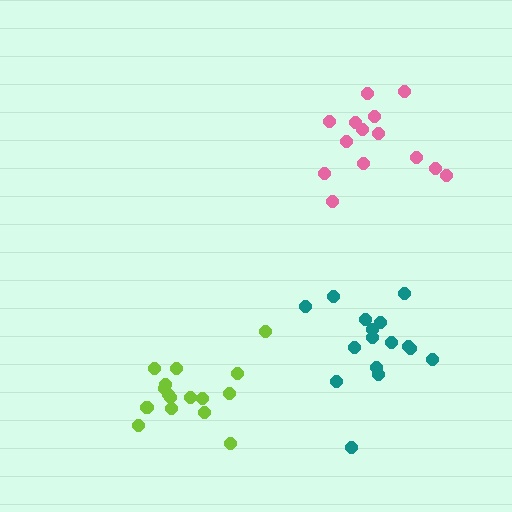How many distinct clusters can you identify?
There are 3 distinct clusters.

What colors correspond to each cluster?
The clusters are colored: teal, pink, lime.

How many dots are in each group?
Group 1: 16 dots, Group 2: 14 dots, Group 3: 16 dots (46 total).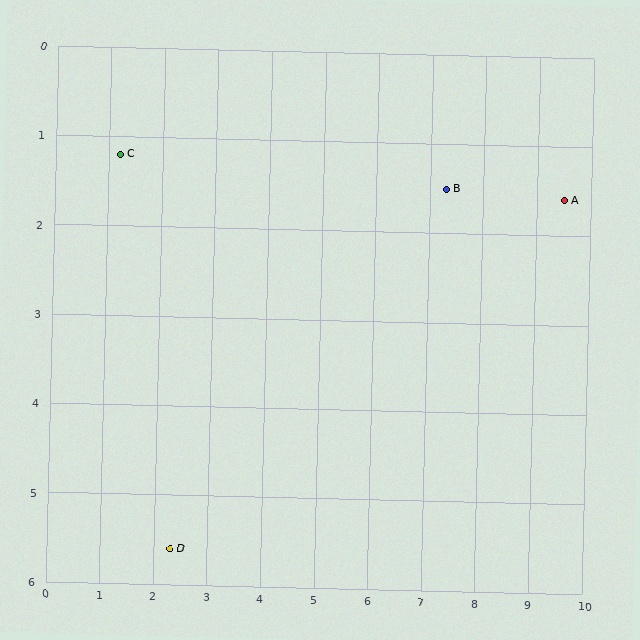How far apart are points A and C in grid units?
Points A and C are about 8.3 grid units apart.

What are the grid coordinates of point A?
Point A is at approximately (9.5, 1.6).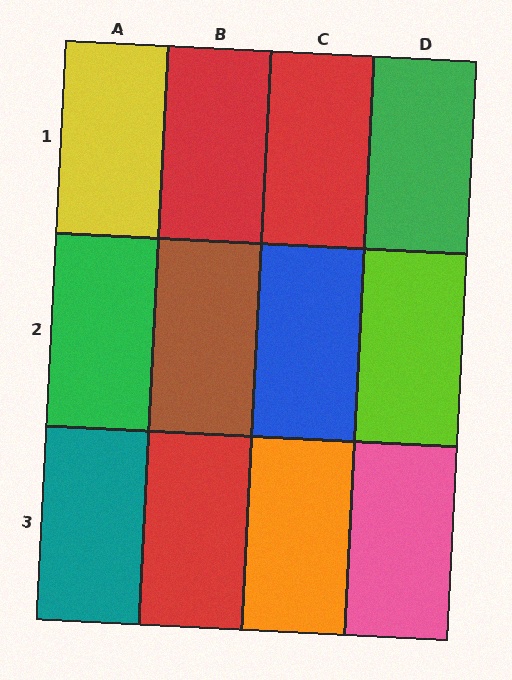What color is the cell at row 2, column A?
Green.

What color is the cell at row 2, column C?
Blue.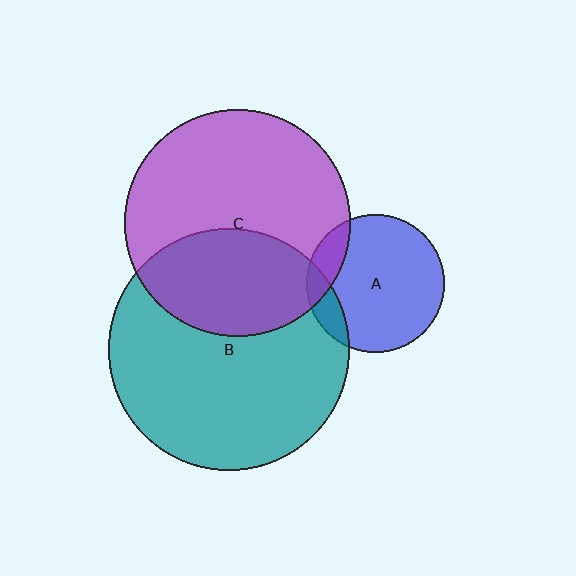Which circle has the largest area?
Circle B (teal).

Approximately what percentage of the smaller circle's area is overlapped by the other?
Approximately 15%.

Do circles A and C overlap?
Yes.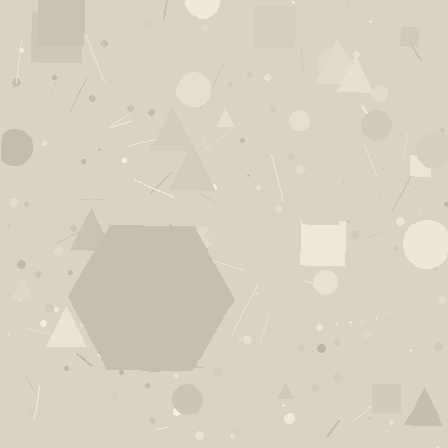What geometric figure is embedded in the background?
A hexagon is embedded in the background.